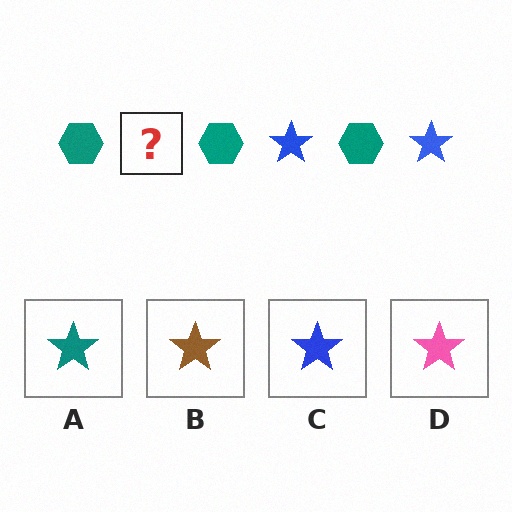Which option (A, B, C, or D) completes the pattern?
C.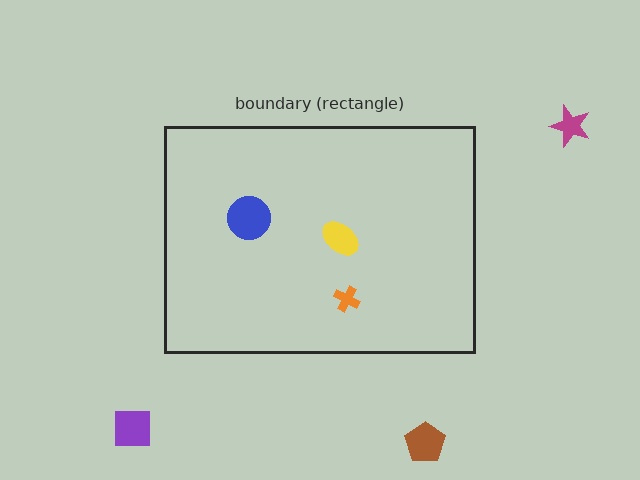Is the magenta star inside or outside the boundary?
Outside.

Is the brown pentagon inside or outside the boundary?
Outside.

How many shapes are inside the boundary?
3 inside, 3 outside.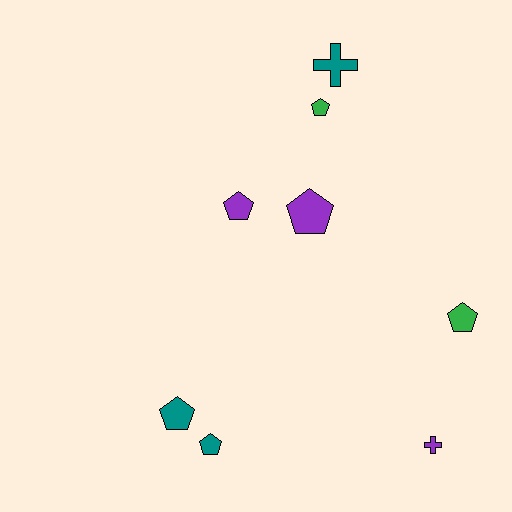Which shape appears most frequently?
Pentagon, with 6 objects.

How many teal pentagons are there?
There are 2 teal pentagons.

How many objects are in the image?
There are 8 objects.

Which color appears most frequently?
Purple, with 3 objects.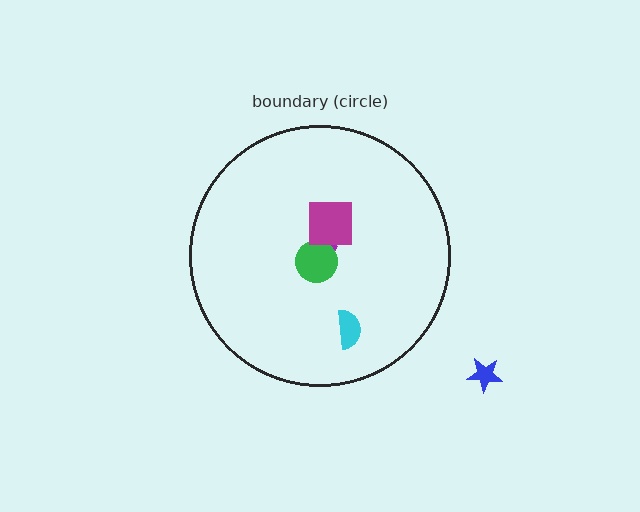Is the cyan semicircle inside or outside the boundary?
Inside.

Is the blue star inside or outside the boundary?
Outside.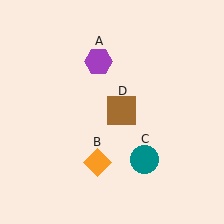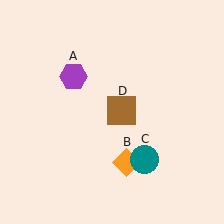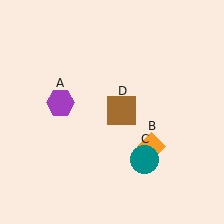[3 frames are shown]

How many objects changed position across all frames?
2 objects changed position: purple hexagon (object A), orange diamond (object B).